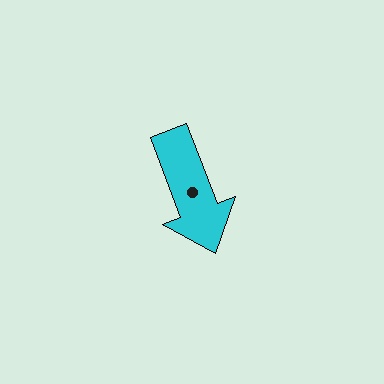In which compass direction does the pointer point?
South.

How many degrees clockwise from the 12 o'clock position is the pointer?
Approximately 159 degrees.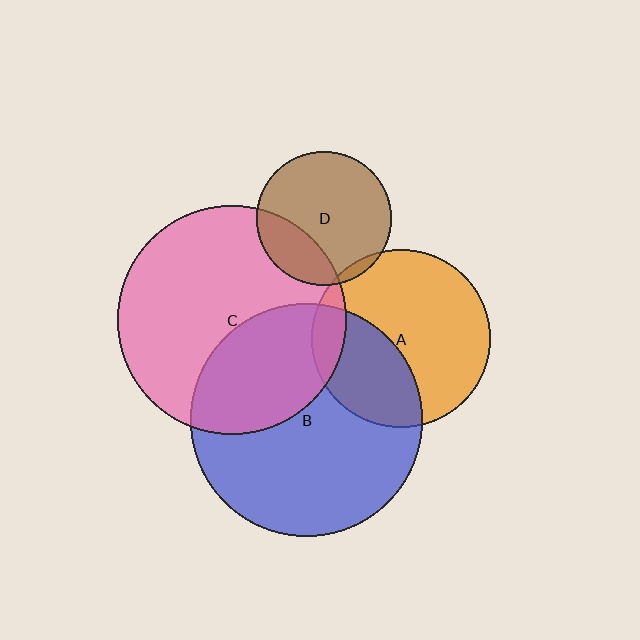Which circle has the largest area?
Circle B (blue).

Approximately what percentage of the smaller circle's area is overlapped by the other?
Approximately 10%.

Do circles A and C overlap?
Yes.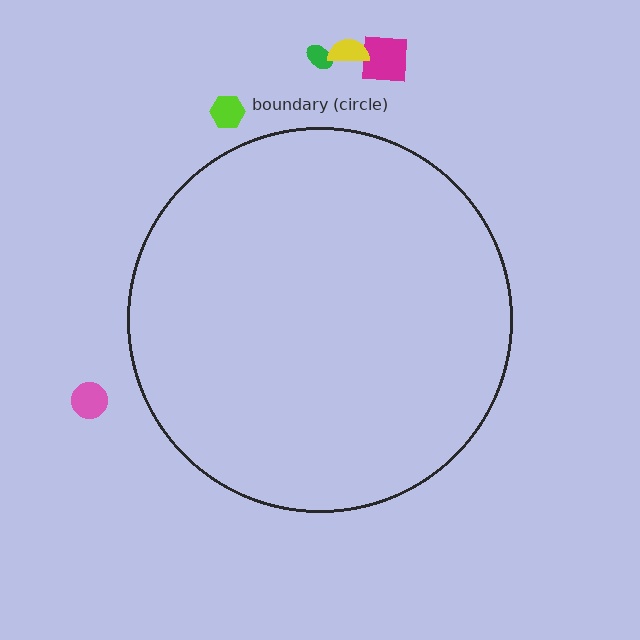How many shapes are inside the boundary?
0 inside, 5 outside.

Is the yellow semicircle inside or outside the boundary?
Outside.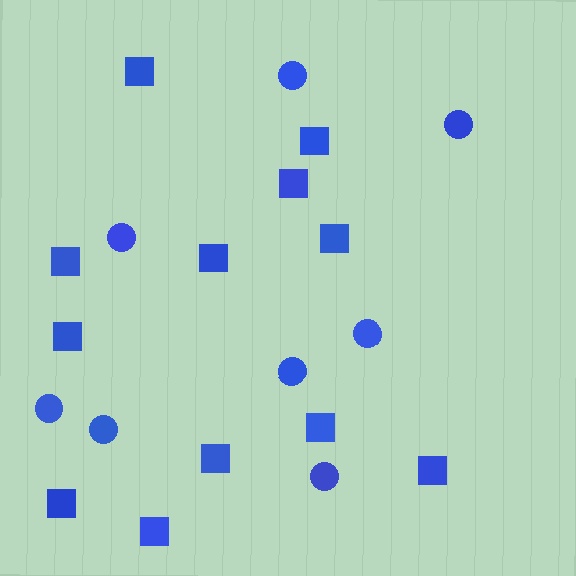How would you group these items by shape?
There are 2 groups: one group of circles (8) and one group of squares (12).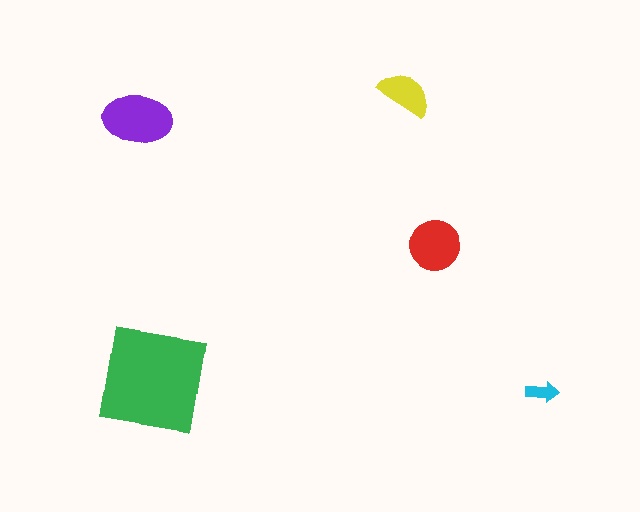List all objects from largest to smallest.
The green square, the purple ellipse, the red circle, the yellow semicircle, the cyan arrow.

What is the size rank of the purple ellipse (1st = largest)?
2nd.